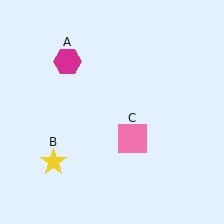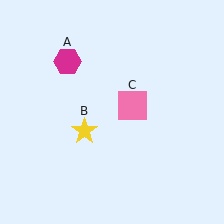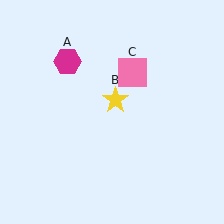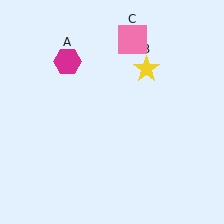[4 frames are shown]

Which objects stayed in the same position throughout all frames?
Magenta hexagon (object A) remained stationary.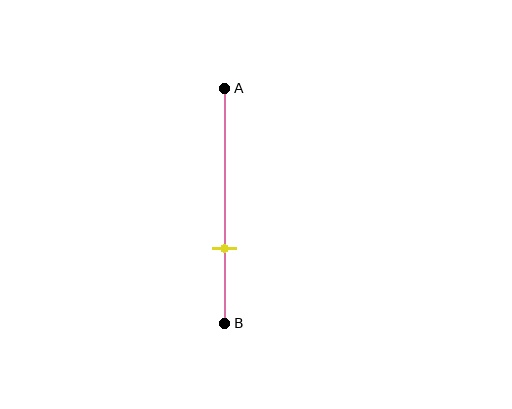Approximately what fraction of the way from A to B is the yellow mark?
The yellow mark is approximately 70% of the way from A to B.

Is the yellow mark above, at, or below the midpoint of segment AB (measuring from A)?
The yellow mark is below the midpoint of segment AB.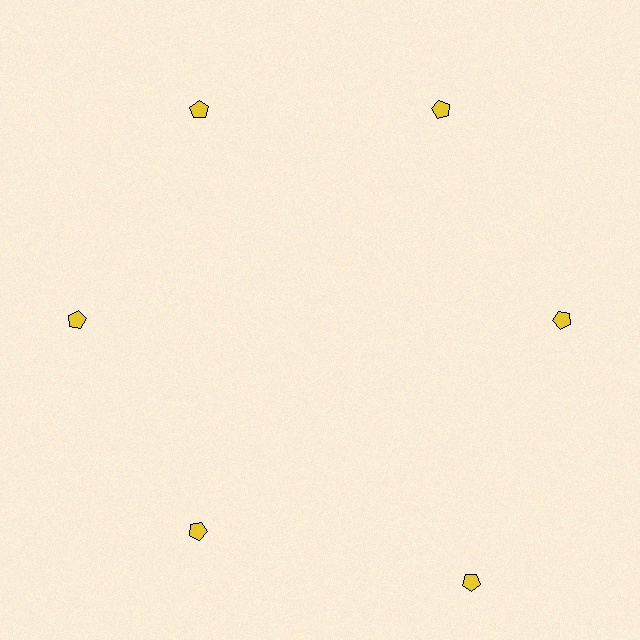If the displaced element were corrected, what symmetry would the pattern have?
It would have 6-fold rotational symmetry — the pattern would map onto itself every 60 degrees.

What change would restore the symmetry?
The symmetry would be restored by moving it inward, back onto the ring so that all 6 pentagons sit at equal angles and equal distance from the center.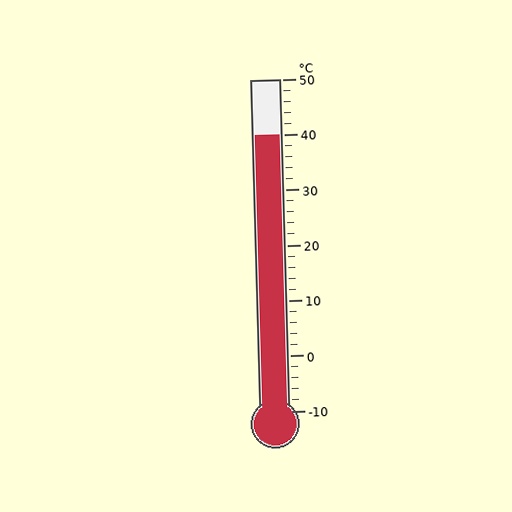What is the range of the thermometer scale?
The thermometer scale ranges from -10°C to 50°C.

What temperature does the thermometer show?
The thermometer shows approximately 40°C.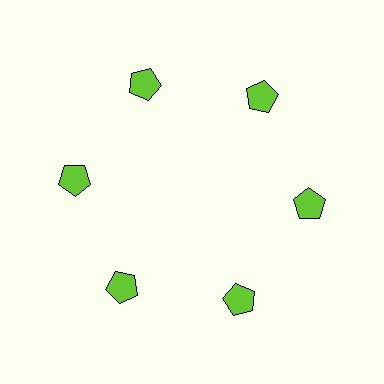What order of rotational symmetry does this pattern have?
This pattern has 6-fold rotational symmetry.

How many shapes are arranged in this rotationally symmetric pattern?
There are 6 shapes, arranged in 6 groups of 1.